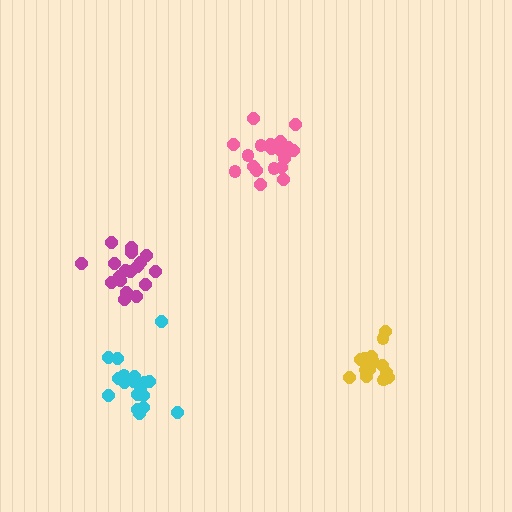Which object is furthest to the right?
The yellow cluster is rightmost.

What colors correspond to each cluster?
The clusters are colored: cyan, magenta, pink, yellow.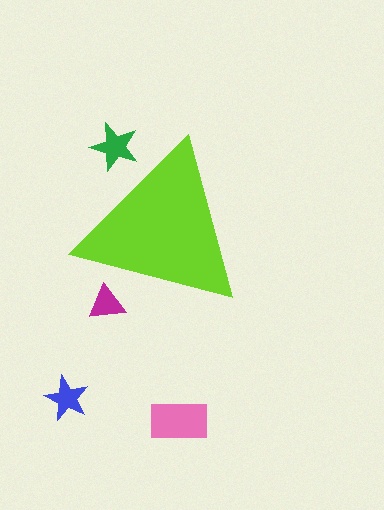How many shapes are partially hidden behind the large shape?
2 shapes are partially hidden.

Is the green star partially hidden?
Yes, the green star is partially hidden behind the lime triangle.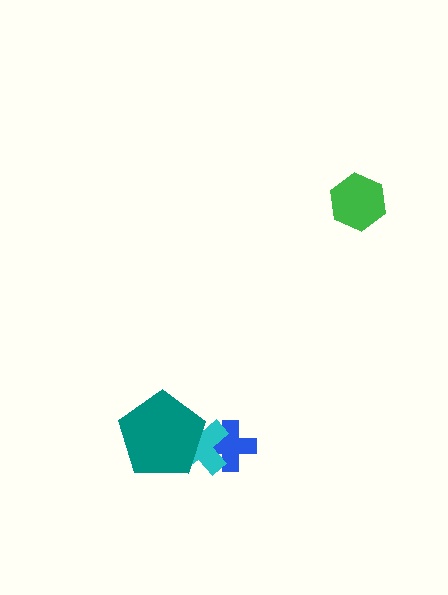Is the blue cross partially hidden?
Yes, it is partially covered by another shape.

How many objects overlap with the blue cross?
1 object overlaps with the blue cross.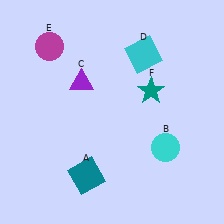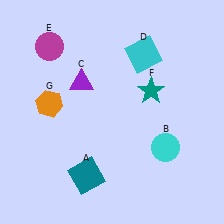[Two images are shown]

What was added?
An orange hexagon (G) was added in Image 2.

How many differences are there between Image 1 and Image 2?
There is 1 difference between the two images.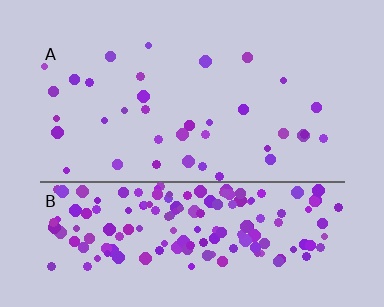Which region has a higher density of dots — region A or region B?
B (the bottom).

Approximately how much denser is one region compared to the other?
Approximately 5.0× — region B over region A.